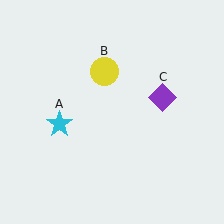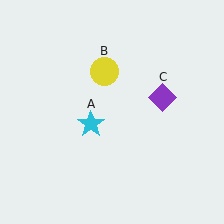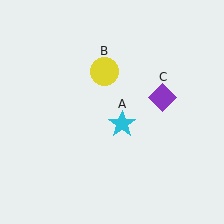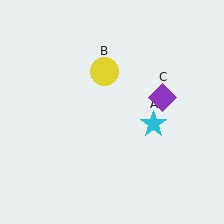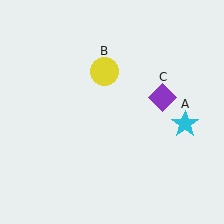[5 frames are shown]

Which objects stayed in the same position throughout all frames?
Yellow circle (object B) and purple diamond (object C) remained stationary.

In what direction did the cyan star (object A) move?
The cyan star (object A) moved right.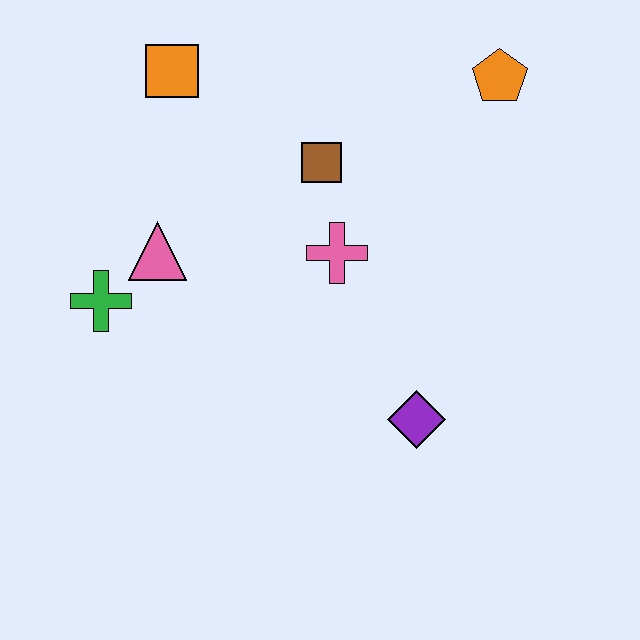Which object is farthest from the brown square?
The purple diamond is farthest from the brown square.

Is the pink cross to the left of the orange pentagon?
Yes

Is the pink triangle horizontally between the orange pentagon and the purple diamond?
No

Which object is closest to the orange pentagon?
The brown square is closest to the orange pentagon.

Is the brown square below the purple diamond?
No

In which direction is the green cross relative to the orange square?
The green cross is below the orange square.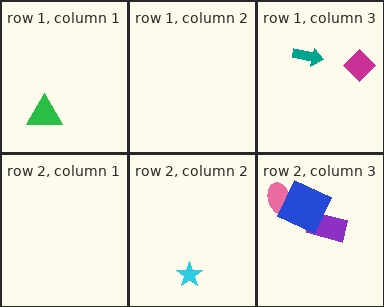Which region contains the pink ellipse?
The row 2, column 3 region.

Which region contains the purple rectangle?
The row 2, column 3 region.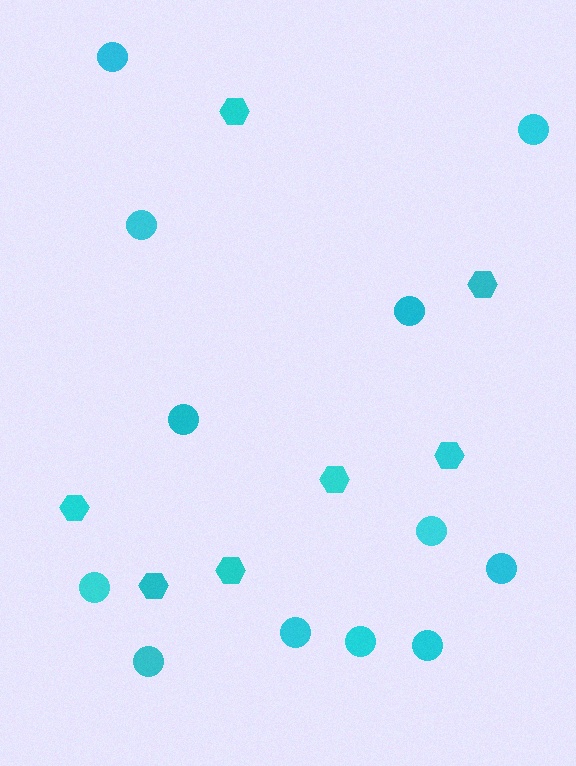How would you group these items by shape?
There are 2 groups: one group of circles (12) and one group of hexagons (7).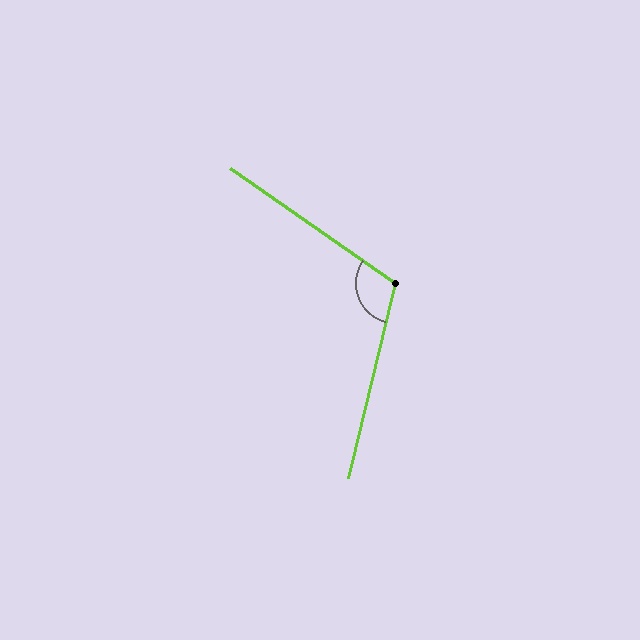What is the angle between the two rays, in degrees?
Approximately 111 degrees.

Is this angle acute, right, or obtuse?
It is obtuse.